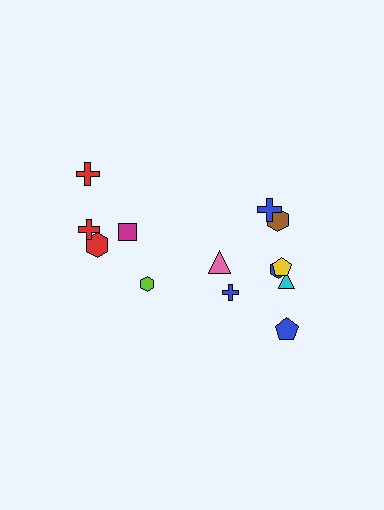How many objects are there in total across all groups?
There are 13 objects.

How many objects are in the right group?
There are 8 objects.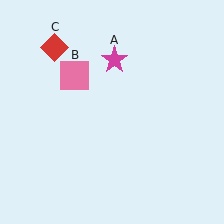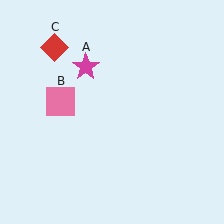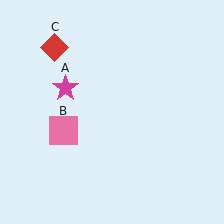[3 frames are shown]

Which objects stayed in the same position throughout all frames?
Red diamond (object C) remained stationary.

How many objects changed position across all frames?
2 objects changed position: magenta star (object A), pink square (object B).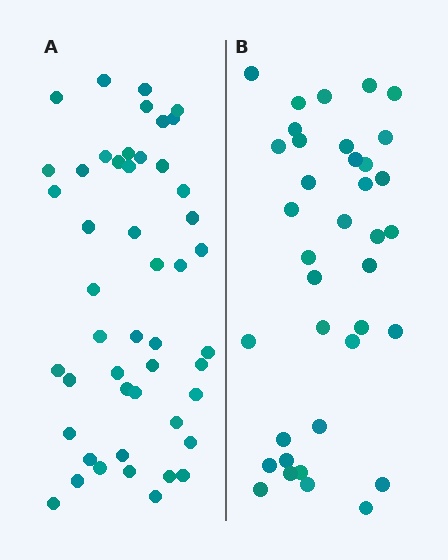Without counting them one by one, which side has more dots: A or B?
Region A (the left region) has more dots.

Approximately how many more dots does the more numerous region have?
Region A has roughly 12 or so more dots than region B.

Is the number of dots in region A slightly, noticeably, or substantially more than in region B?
Region A has noticeably more, but not dramatically so. The ratio is roughly 1.3 to 1.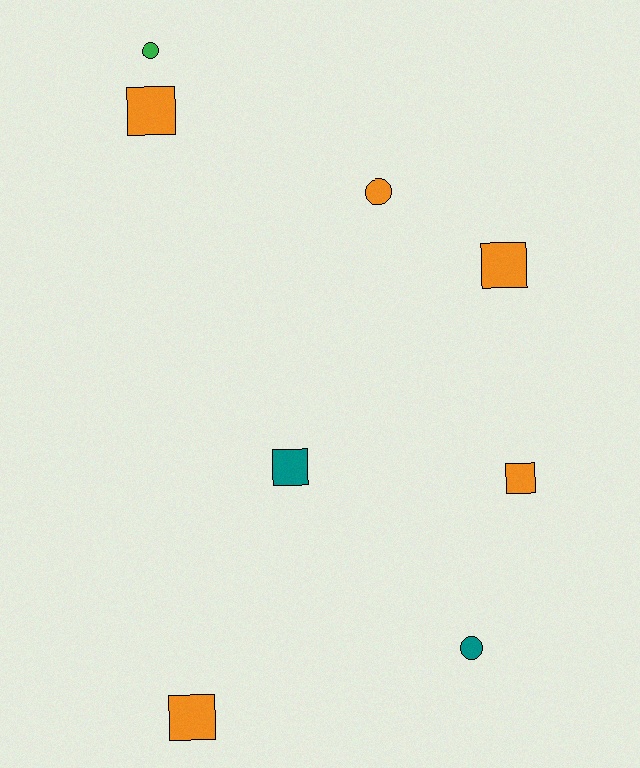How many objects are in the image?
There are 8 objects.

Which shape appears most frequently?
Square, with 5 objects.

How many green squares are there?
There are no green squares.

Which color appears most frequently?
Orange, with 5 objects.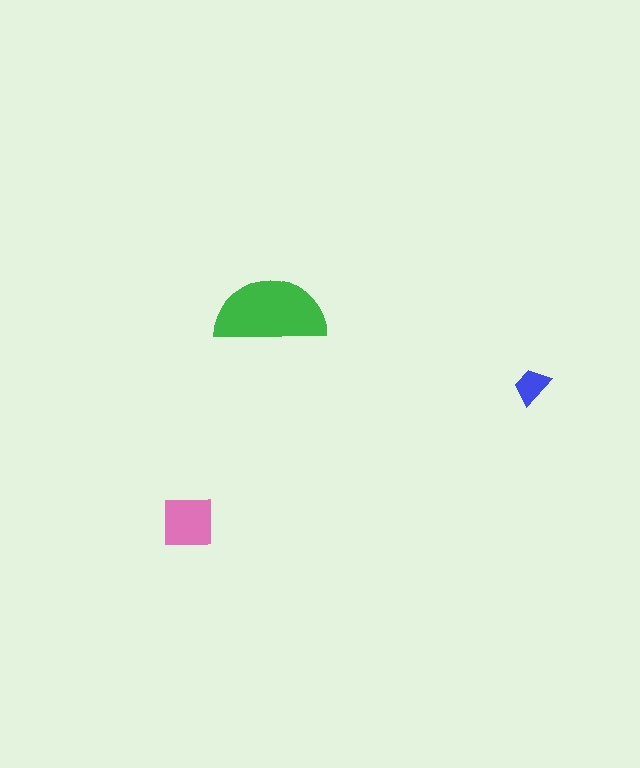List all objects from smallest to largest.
The blue trapezoid, the pink square, the green semicircle.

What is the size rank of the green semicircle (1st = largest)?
1st.